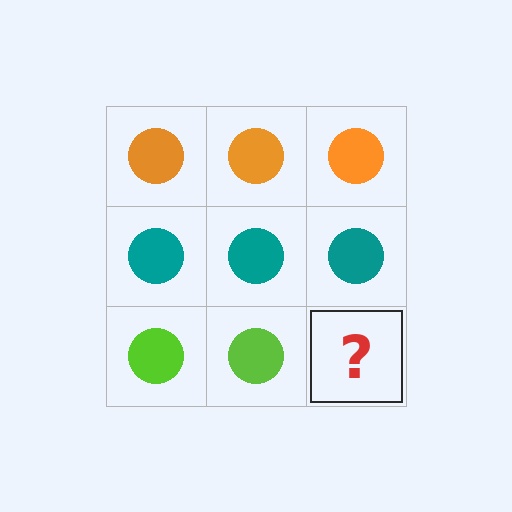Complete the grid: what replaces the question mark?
The question mark should be replaced with a lime circle.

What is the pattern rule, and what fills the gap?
The rule is that each row has a consistent color. The gap should be filled with a lime circle.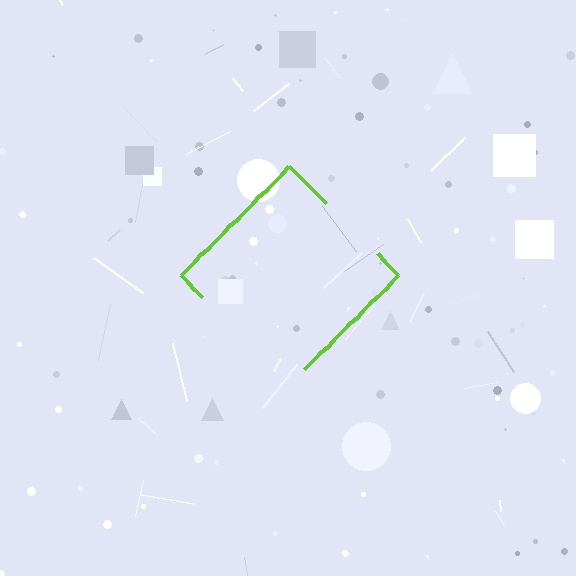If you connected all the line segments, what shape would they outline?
They would outline a diamond.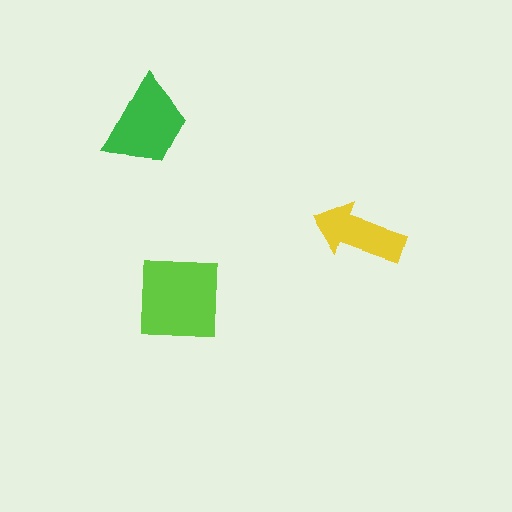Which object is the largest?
The lime square.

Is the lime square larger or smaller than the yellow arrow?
Larger.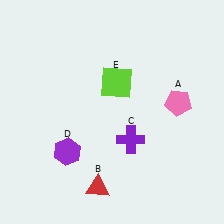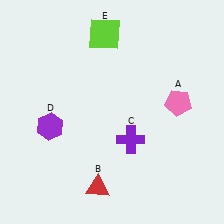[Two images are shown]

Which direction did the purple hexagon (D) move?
The purple hexagon (D) moved up.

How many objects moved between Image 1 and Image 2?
2 objects moved between the two images.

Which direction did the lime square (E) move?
The lime square (E) moved up.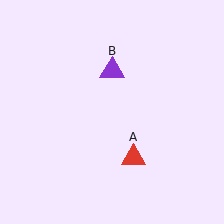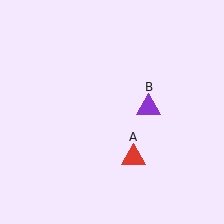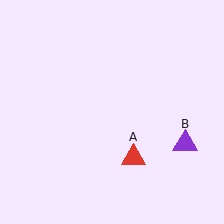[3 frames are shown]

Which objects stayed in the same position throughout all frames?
Red triangle (object A) remained stationary.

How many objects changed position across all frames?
1 object changed position: purple triangle (object B).